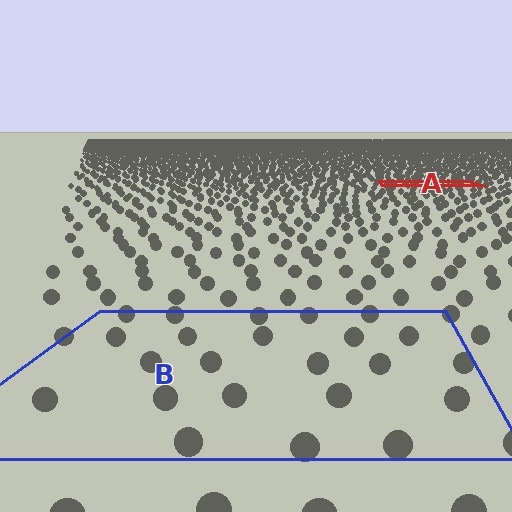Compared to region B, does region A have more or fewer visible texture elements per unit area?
Region A has more texture elements per unit area — they are packed more densely because it is farther away.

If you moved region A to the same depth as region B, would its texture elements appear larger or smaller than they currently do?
They would appear larger. At a closer depth, the same texture elements are projected at a bigger on-screen size.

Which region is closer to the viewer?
Region B is closer. The texture elements there are larger and more spread out.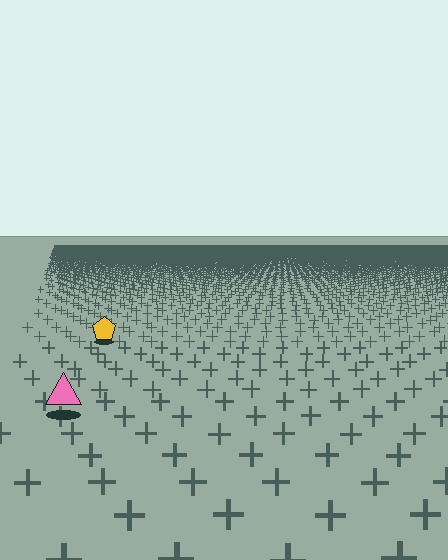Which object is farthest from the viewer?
The yellow pentagon is farthest from the viewer. It appears smaller and the ground texture around it is denser.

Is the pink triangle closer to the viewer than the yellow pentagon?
Yes. The pink triangle is closer — you can tell from the texture gradient: the ground texture is coarser near it.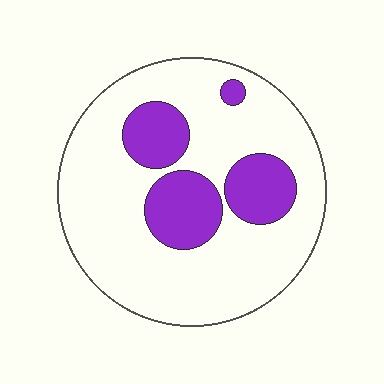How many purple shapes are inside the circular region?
4.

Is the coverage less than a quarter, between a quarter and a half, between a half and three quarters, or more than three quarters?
Less than a quarter.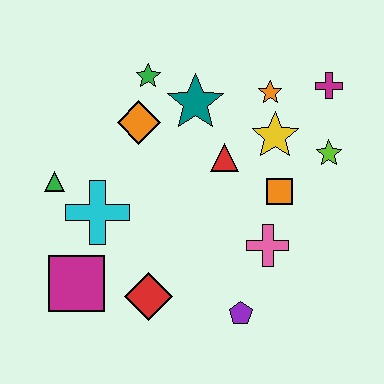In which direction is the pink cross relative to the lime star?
The pink cross is below the lime star.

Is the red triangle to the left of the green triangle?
No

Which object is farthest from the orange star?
The magenta square is farthest from the orange star.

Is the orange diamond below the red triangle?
No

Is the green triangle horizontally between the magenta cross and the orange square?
No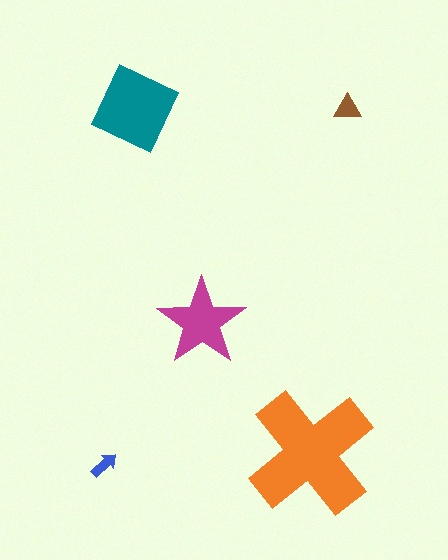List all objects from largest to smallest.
The orange cross, the teal square, the magenta star, the brown triangle, the blue arrow.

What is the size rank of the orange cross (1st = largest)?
1st.